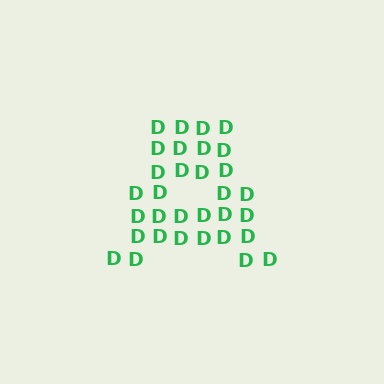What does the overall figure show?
The overall figure shows the letter A.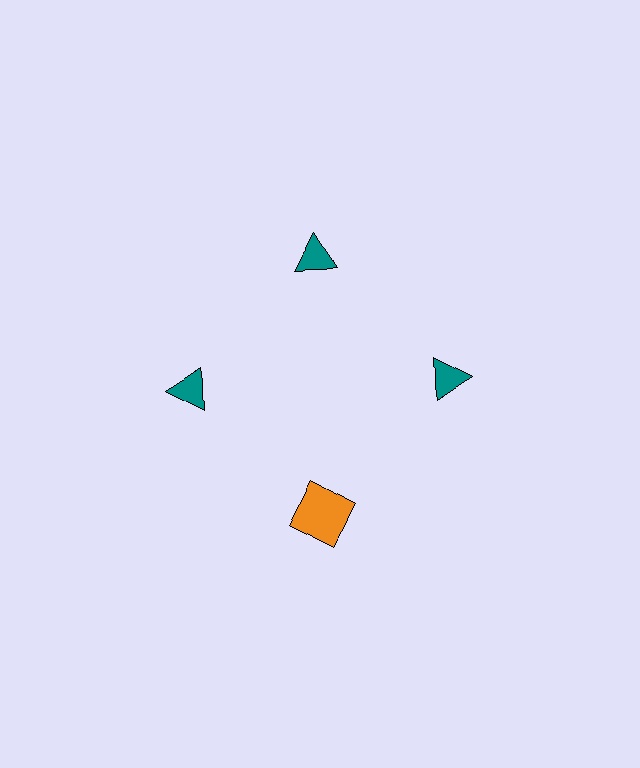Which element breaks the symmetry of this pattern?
The orange square at roughly the 6 o'clock position breaks the symmetry. All other shapes are teal triangles.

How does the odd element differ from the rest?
It differs in both color (orange instead of teal) and shape (square instead of triangle).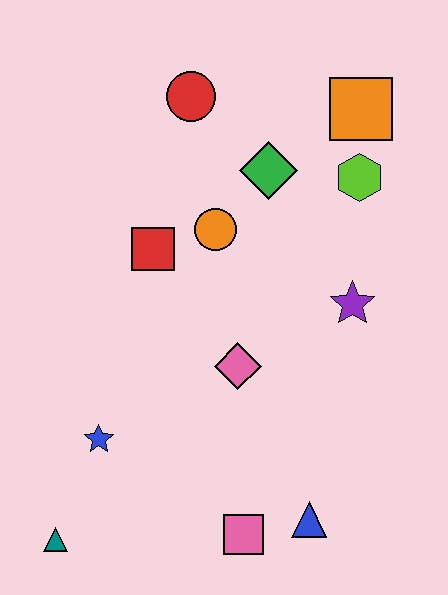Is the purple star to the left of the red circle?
No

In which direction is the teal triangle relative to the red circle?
The teal triangle is below the red circle.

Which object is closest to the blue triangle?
The pink square is closest to the blue triangle.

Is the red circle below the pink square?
No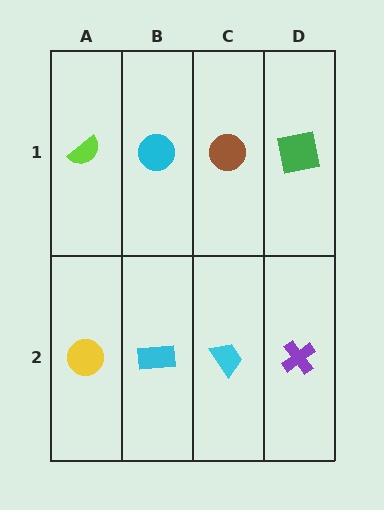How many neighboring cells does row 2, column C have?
3.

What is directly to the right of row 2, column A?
A cyan rectangle.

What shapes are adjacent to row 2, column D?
A green square (row 1, column D), a cyan trapezoid (row 2, column C).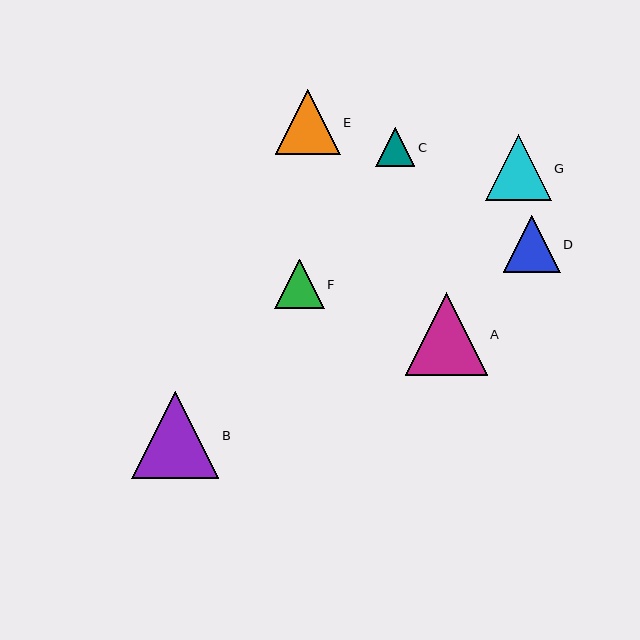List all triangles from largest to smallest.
From largest to smallest: B, A, G, E, D, F, C.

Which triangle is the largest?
Triangle B is the largest with a size of approximately 87 pixels.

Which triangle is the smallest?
Triangle C is the smallest with a size of approximately 39 pixels.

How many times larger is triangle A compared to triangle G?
Triangle A is approximately 1.3 times the size of triangle G.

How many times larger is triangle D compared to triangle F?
Triangle D is approximately 1.1 times the size of triangle F.